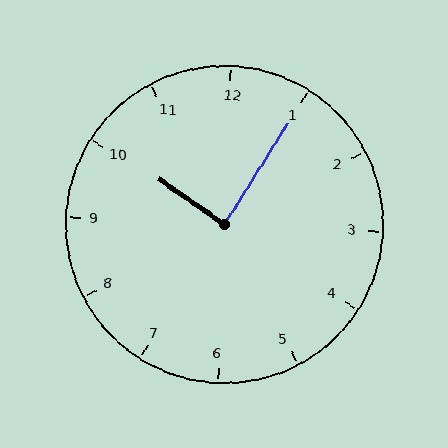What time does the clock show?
10:05.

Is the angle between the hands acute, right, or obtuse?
It is right.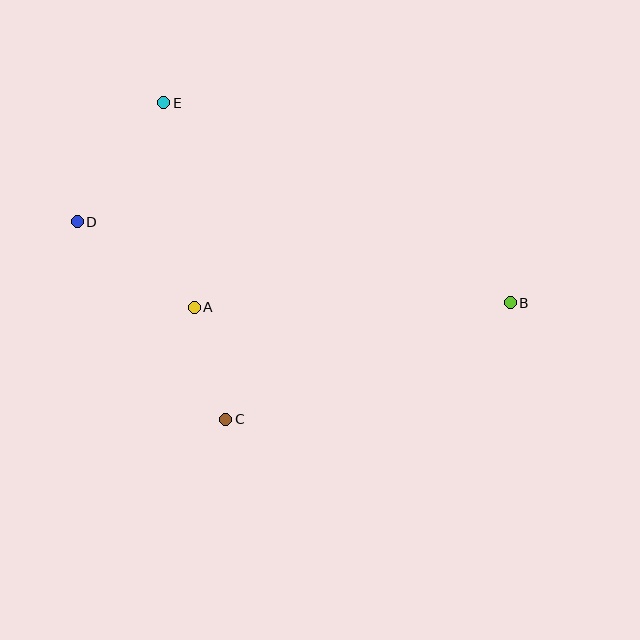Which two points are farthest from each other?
Points B and D are farthest from each other.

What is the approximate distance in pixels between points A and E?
The distance between A and E is approximately 207 pixels.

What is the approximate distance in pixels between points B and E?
The distance between B and E is approximately 400 pixels.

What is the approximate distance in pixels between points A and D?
The distance between A and D is approximately 145 pixels.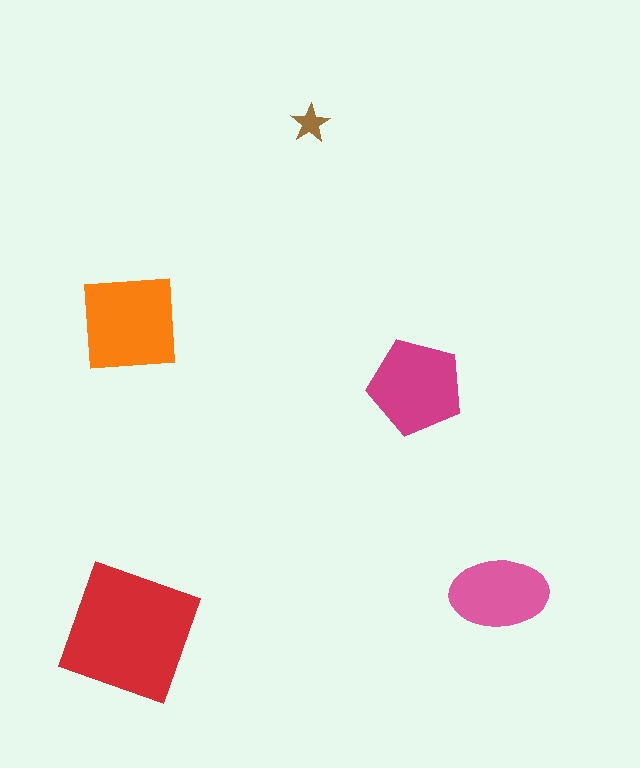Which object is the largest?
The red square.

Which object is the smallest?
The brown star.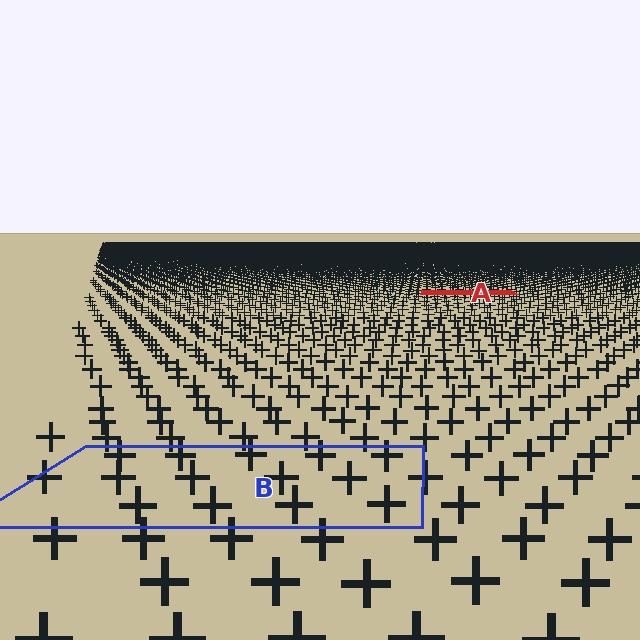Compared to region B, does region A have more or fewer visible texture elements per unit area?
Region A has more texture elements per unit area — they are packed more densely because it is farther away.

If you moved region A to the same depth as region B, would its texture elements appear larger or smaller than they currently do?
They would appear larger. At a closer depth, the same texture elements are projected at a bigger on-screen size.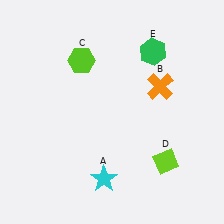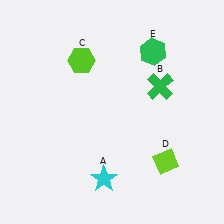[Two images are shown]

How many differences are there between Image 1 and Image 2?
There is 1 difference between the two images.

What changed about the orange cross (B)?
In Image 1, B is orange. In Image 2, it changed to green.